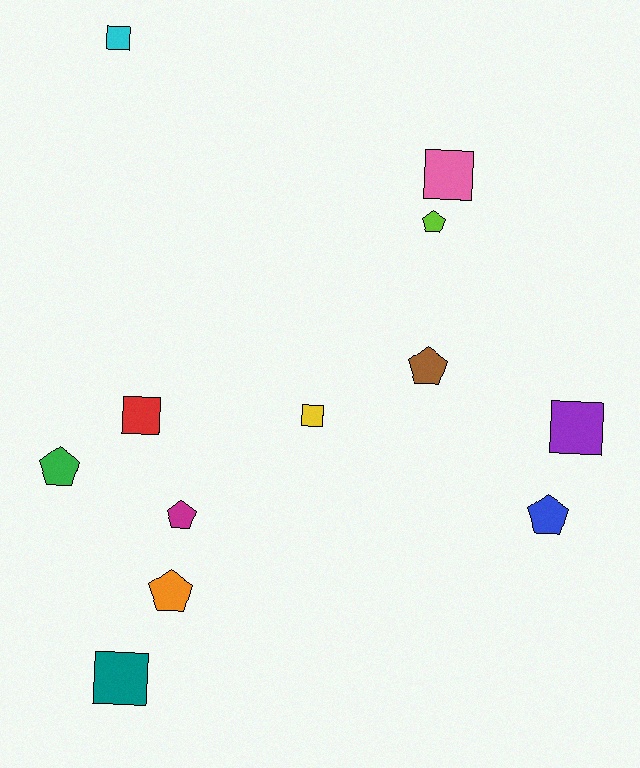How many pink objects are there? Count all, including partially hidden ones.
There is 1 pink object.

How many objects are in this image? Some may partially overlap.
There are 12 objects.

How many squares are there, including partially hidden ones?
There are 6 squares.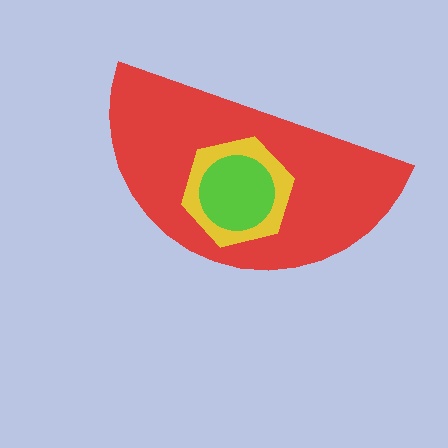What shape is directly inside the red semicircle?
The yellow hexagon.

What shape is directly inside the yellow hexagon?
The lime circle.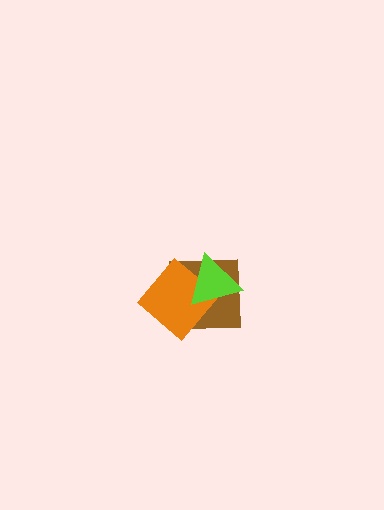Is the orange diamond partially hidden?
Yes, it is partially covered by another shape.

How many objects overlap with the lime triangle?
2 objects overlap with the lime triangle.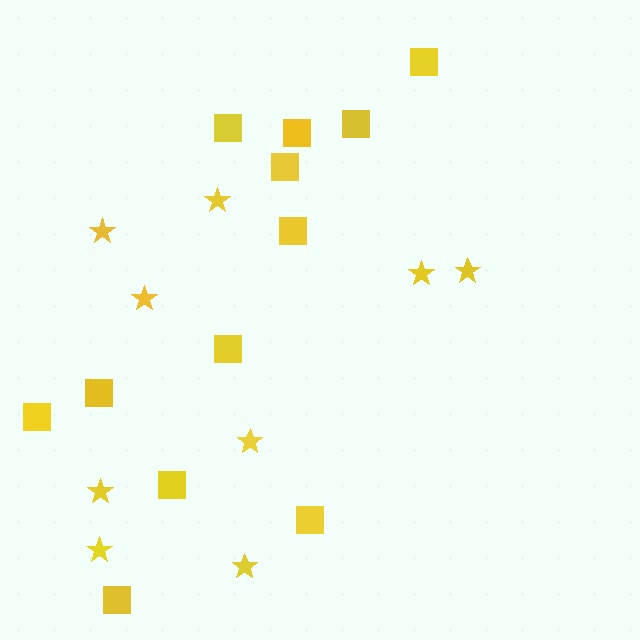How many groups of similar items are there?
There are 2 groups: one group of stars (9) and one group of squares (12).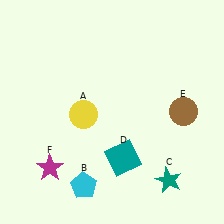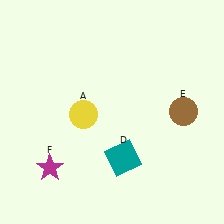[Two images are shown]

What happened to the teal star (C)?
The teal star (C) was removed in Image 2. It was in the bottom-right area of Image 1.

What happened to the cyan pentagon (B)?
The cyan pentagon (B) was removed in Image 2. It was in the bottom-left area of Image 1.